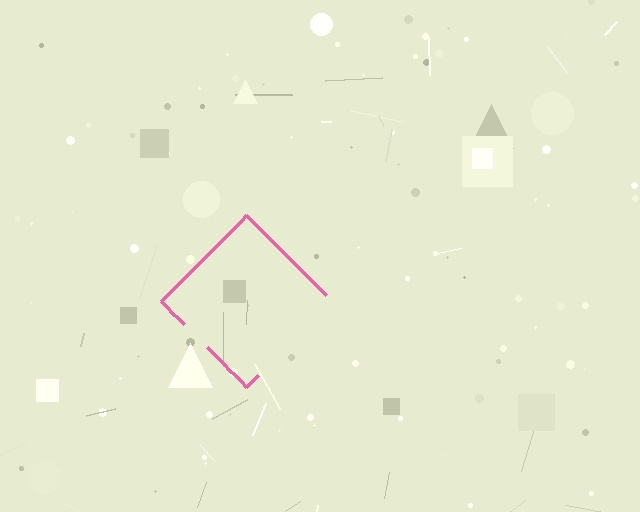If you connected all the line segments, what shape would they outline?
They would outline a diamond.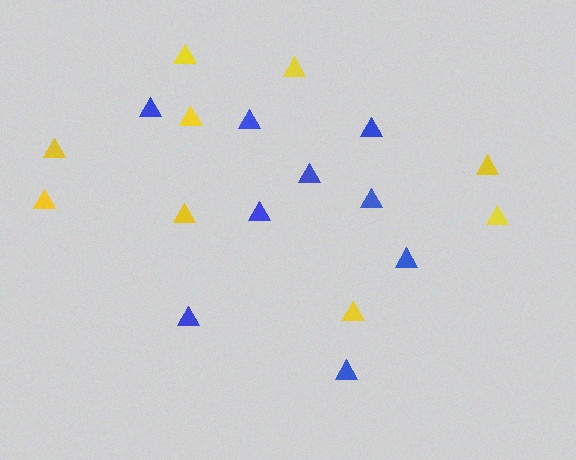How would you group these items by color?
There are 2 groups: one group of yellow triangles (9) and one group of blue triangles (9).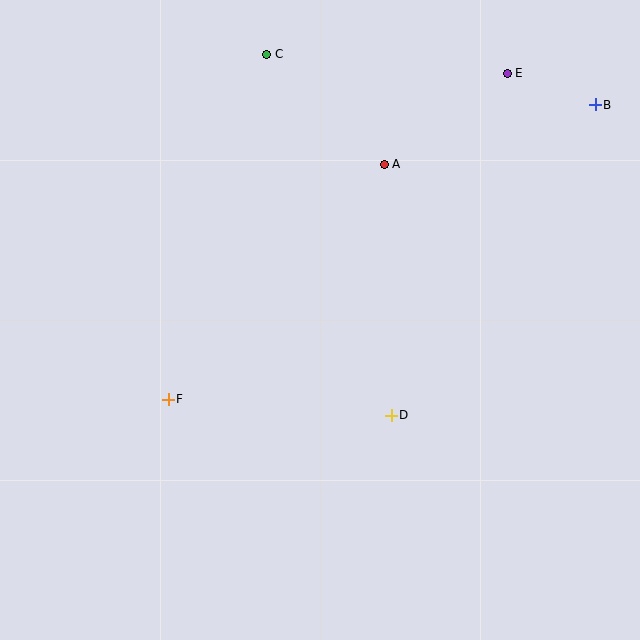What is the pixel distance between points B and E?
The distance between B and E is 94 pixels.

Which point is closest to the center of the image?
Point D at (391, 415) is closest to the center.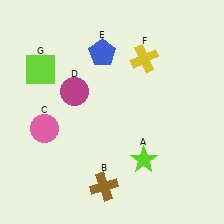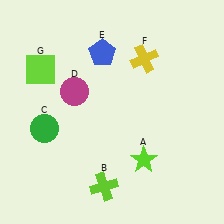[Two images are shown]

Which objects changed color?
B changed from brown to lime. C changed from pink to green.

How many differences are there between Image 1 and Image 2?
There are 2 differences between the two images.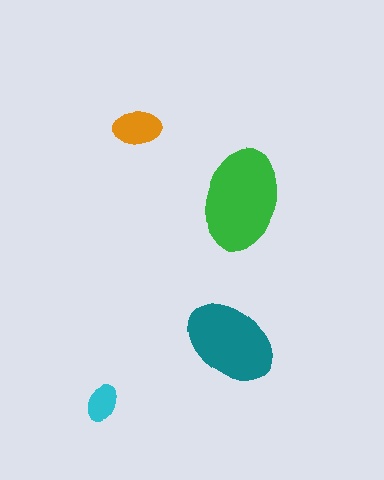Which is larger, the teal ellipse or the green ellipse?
The green one.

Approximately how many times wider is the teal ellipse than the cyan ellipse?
About 2.5 times wider.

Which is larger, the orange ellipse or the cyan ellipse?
The orange one.